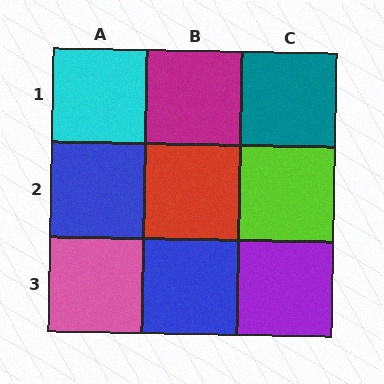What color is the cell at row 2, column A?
Blue.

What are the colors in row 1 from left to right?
Cyan, magenta, teal.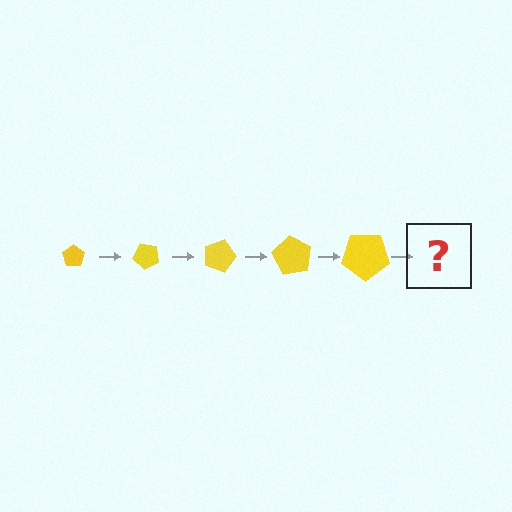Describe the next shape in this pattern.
It should be a pentagon, larger than the previous one and rotated 225 degrees from the start.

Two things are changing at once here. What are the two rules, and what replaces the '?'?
The two rules are that the pentagon grows larger each step and it rotates 45 degrees each step. The '?' should be a pentagon, larger than the previous one and rotated 225 degrees from the start.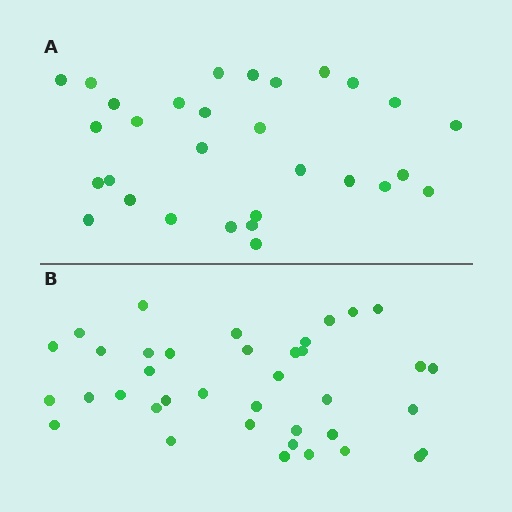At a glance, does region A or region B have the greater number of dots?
Region B (the bottom region) has more dots.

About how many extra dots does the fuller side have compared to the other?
Region B has roughly 8 or so more dots than region A.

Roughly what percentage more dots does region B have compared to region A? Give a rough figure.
About 25% more.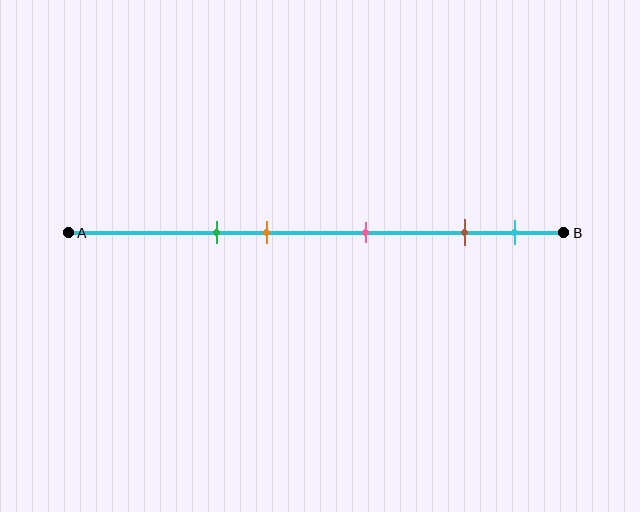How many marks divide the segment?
There are 5 marks dividing the segment.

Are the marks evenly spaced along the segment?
No, the marks are not evenly spaced.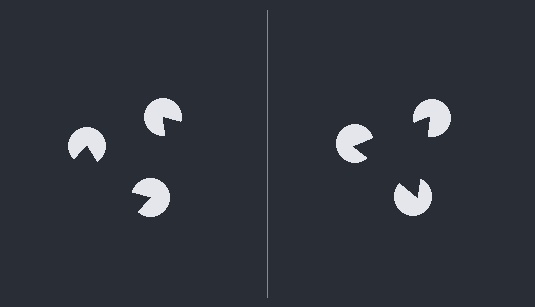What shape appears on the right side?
An illusory triangle.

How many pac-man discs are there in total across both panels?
6 — 3 on each side.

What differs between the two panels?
The pac-man discs are positioned identically on both sides; only the wedge orientations differ. On the right they align to a triangle; on the left they are misaligned.